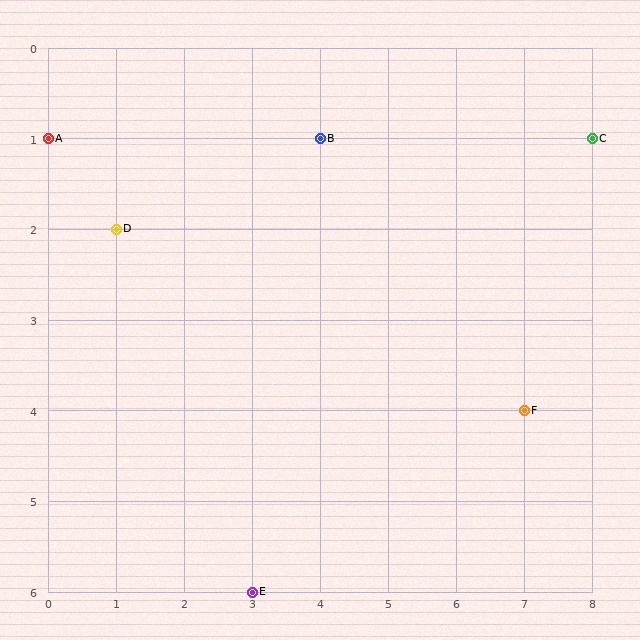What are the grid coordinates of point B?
Point B is at grid coordinates (4, 1).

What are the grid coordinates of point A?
Point A is at grid coordinates (0, 1).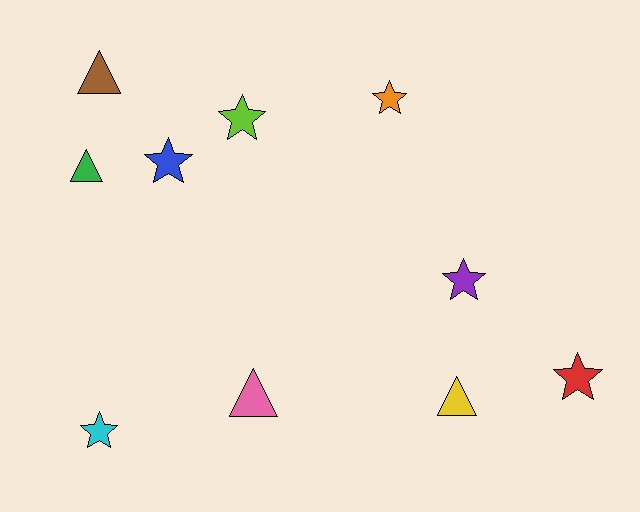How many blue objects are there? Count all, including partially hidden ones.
There is 1 blue object.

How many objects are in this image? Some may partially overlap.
There are 10 objects.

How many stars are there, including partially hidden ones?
There are 6 stars.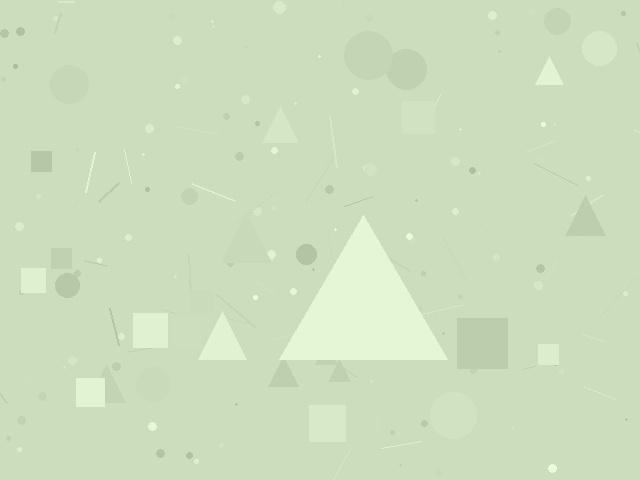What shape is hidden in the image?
A triangle is hidden in the image.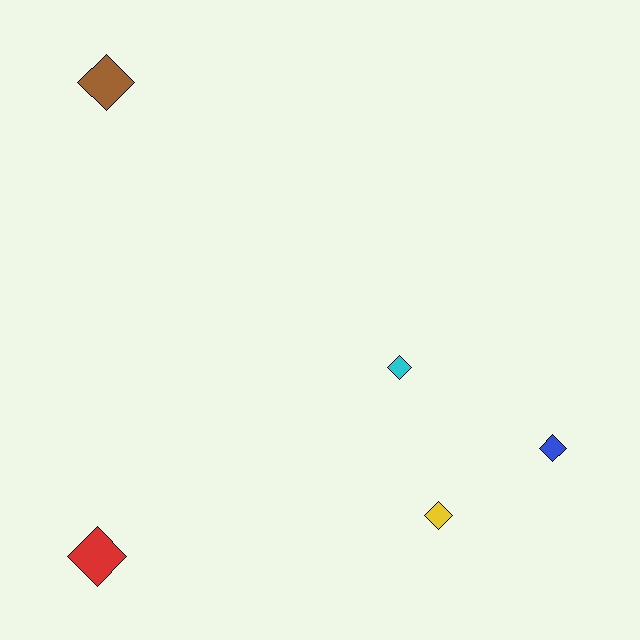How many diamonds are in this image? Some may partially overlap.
There are 5 diamonds.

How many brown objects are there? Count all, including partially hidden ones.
There is 1 brown object.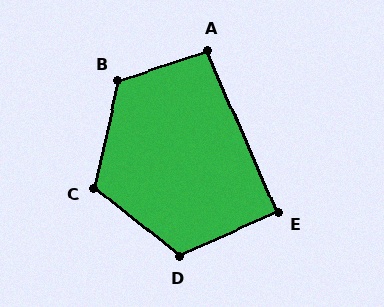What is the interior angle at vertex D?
Approximately 117 degrees (obtuse).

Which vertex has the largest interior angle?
B, at approximately 121 degrees.